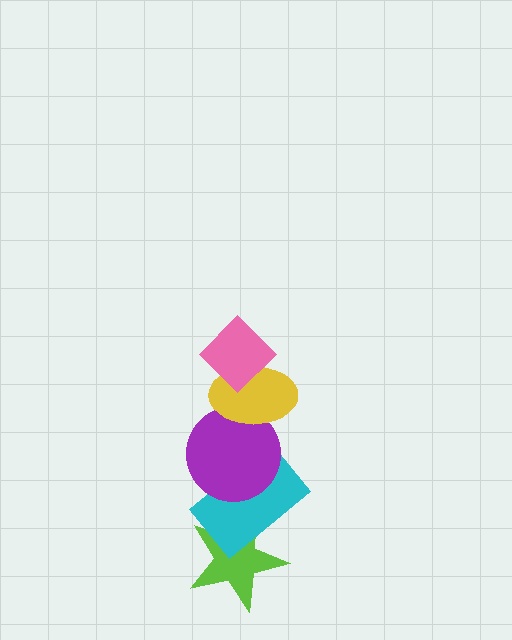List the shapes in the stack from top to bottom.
From top to bottom: the pink diamond, the yellow ellipse, the purple circle, the cyan rectangle, the lime star.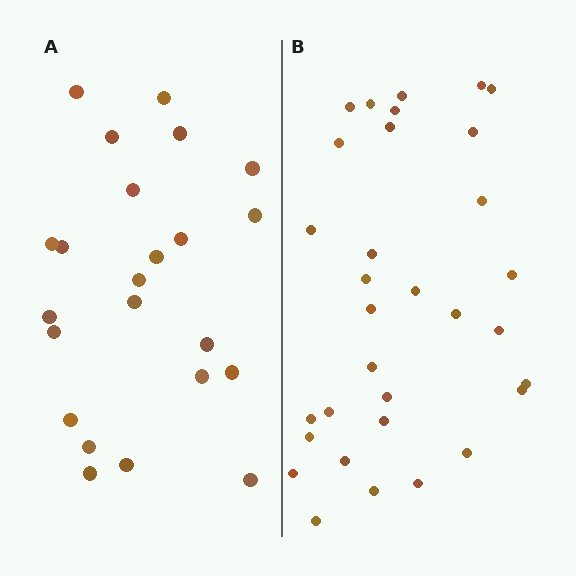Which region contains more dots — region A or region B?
Region B (the right region) has more dots.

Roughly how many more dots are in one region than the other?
Region B has roughly 8 or so more dots than region A.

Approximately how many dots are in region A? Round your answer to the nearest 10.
About 20 dots. (The exact count is 23, which rounds to 20.)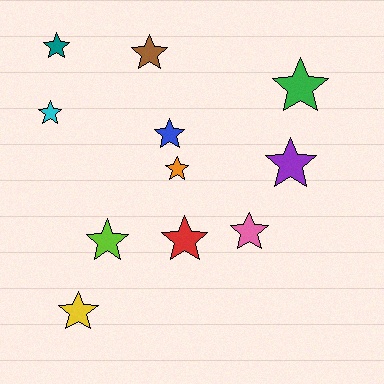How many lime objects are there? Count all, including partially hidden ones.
There is 1 lime object.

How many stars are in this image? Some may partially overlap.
There are 11 stars.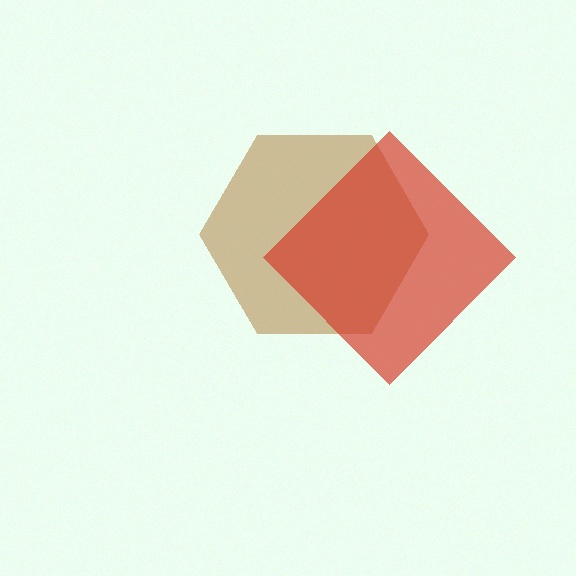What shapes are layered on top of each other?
The layered shapes are: a brown hexagon, a red diamond.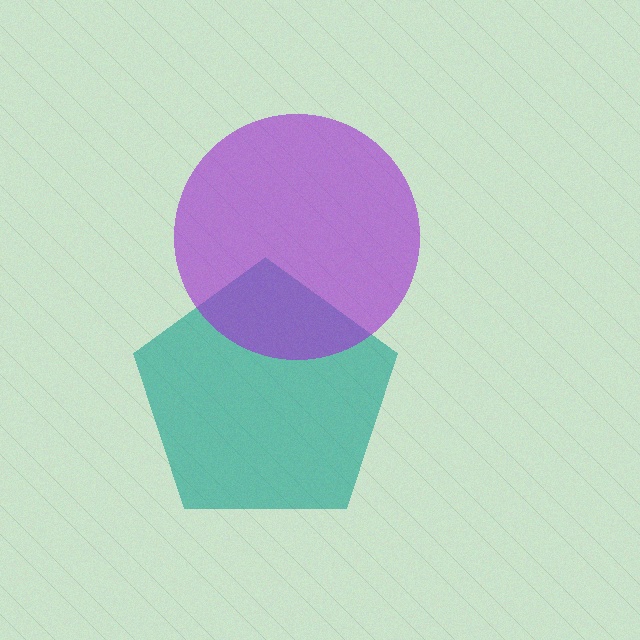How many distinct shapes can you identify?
There are 2 distinct shapes: a teal pentagon, a purple circle.